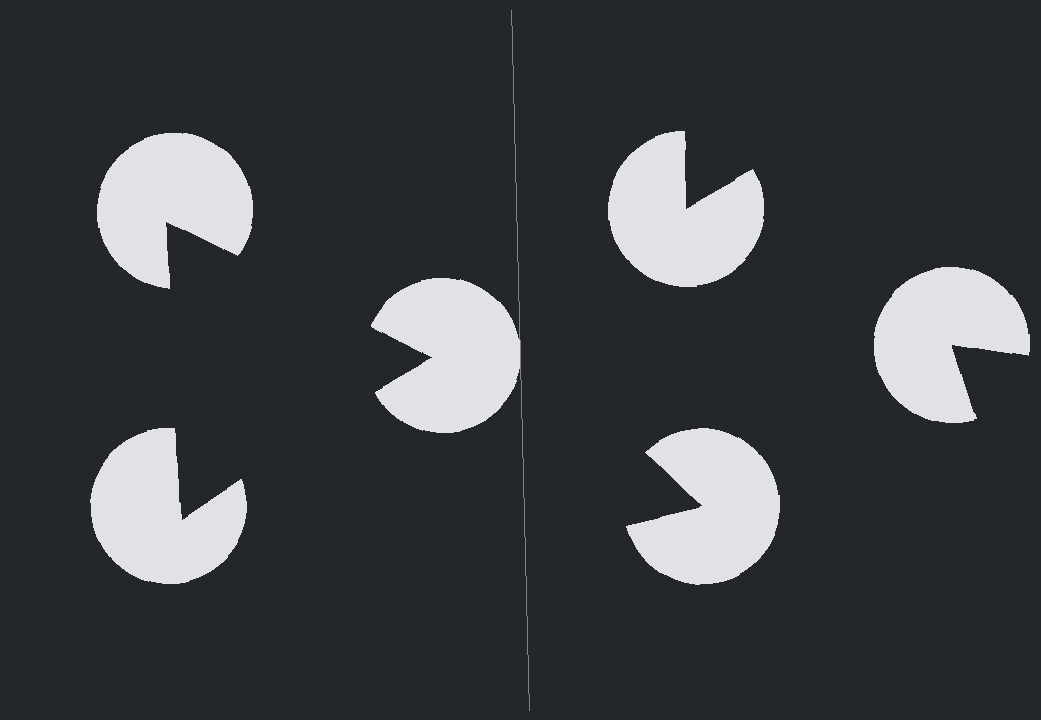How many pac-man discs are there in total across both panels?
6 — 3 on each side.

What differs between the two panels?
The pac-man discs are positioned identically on both sides; only the wedge orientations differ. On the left they align to a triangle; on the right they are misaligned.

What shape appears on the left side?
An illusory triangle.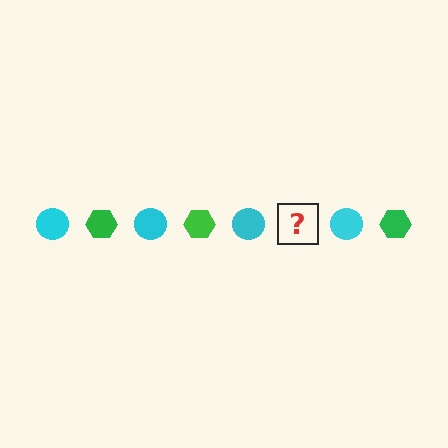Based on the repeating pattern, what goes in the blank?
The blank should be a green hexagon.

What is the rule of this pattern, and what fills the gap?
The rule is that the pattern alternates between cyan circle and green hexagon. The gap should be filled with a green hexagon.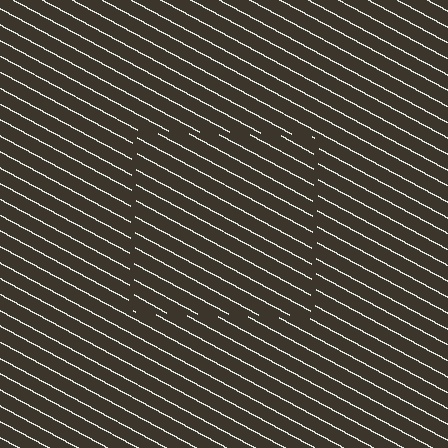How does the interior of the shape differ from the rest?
The interior of the shape contains the same grating, shifted by half a period — the contour is defined by the phase discontinuity where line-ends from the inner and outer gratings abut.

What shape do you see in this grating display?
An illusory square. The interior of the shape contains the same grating, shifted by half a period — the contour is defined by the phase discontinuity where line-ends from the inner and outer gratings abut.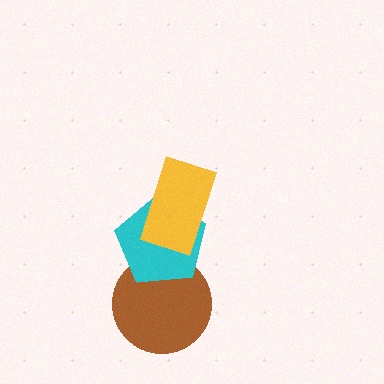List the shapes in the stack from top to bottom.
From top to bottom: the yellow rectangle, the cyan pentagon, the brown circle.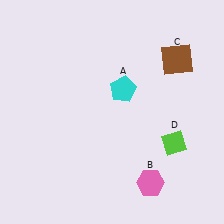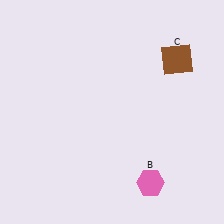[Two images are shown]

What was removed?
The cyan pentagon (A), the lime diamond (D) were removed in Image 2.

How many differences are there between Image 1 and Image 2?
There are 2 differences between the two images.